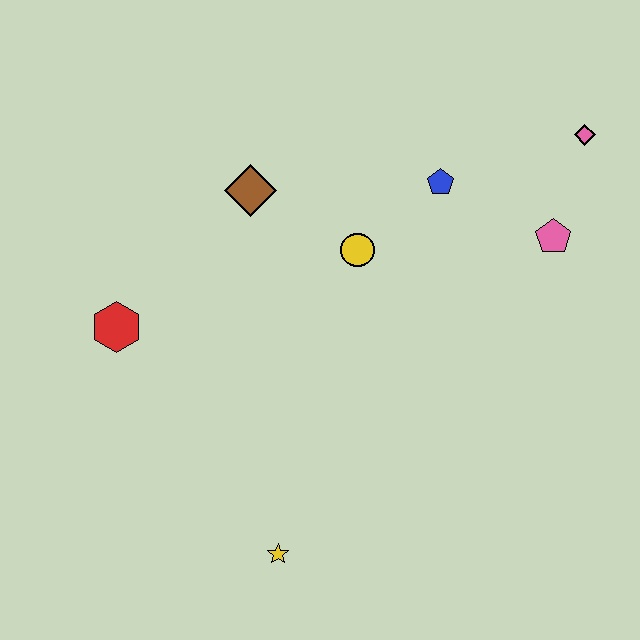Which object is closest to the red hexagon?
The brown diamond is closest to the red hexagon.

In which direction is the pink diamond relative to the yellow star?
The pink diamond is above the yellow star.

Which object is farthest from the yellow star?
The pink diamond is farthest from the yellow star.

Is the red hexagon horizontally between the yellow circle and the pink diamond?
No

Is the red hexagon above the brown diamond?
No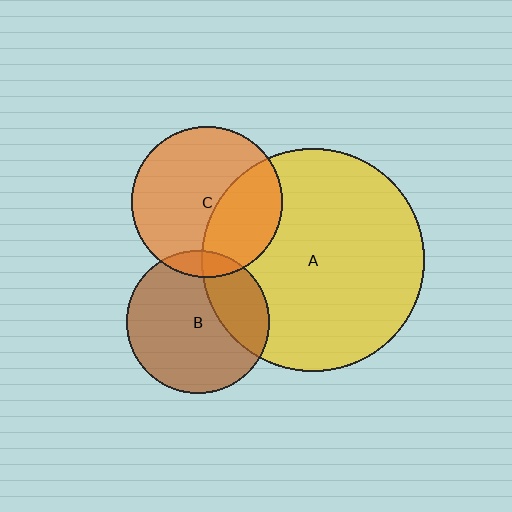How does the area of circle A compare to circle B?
Approximately 2.4 times.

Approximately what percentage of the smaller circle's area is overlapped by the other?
Approximately 35%.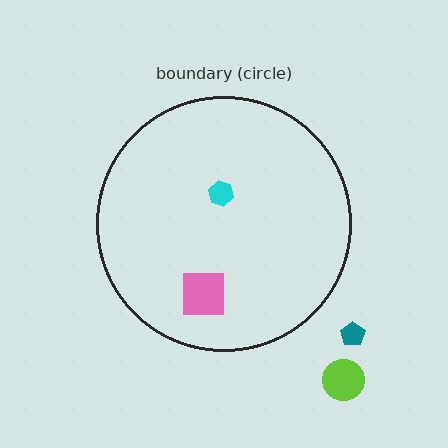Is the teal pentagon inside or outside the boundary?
Outside.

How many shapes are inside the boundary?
2 inside, 2 outside.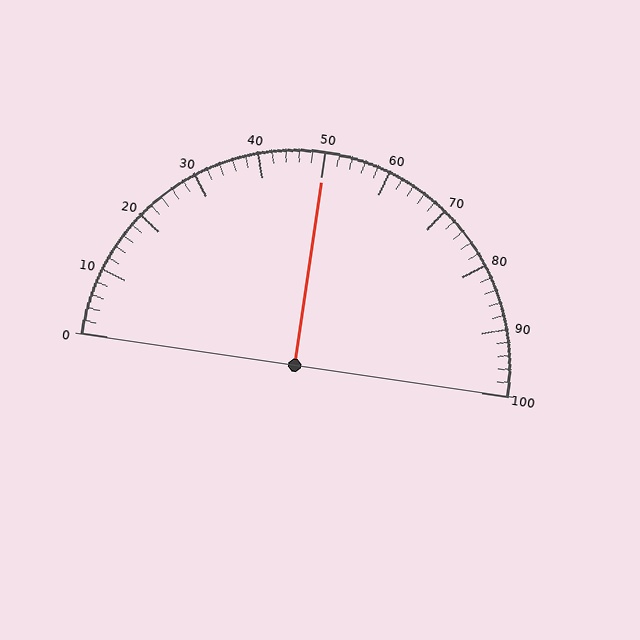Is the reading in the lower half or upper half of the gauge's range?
The reading is in the upper half of the range (0 to 100).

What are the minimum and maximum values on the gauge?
The gauge ranges from 0 to 100.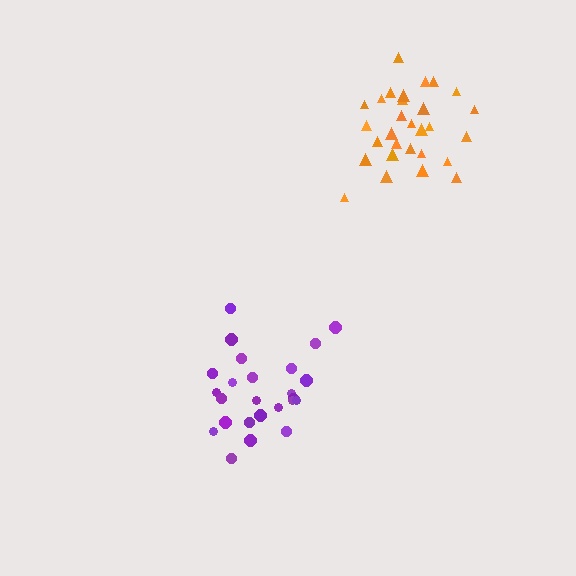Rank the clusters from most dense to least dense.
purple, orange.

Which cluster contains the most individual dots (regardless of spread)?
Orange (29).